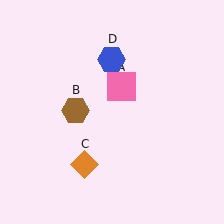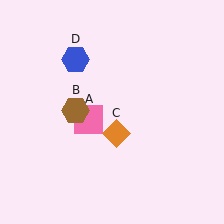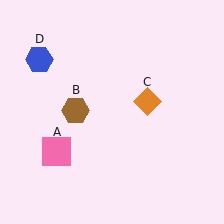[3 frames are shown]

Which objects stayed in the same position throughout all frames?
Brown hexagon (object B) remained stationary.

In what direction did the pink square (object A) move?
The pink square (object A) moved down and to the left.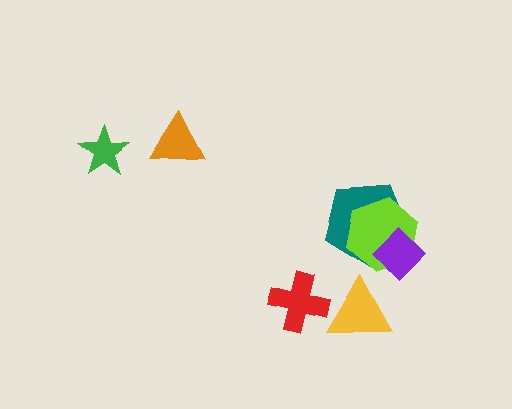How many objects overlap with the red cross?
0 objects overlap with the red cross.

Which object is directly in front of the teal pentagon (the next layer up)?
The lime hexagon is directly in front of the teal pentagon.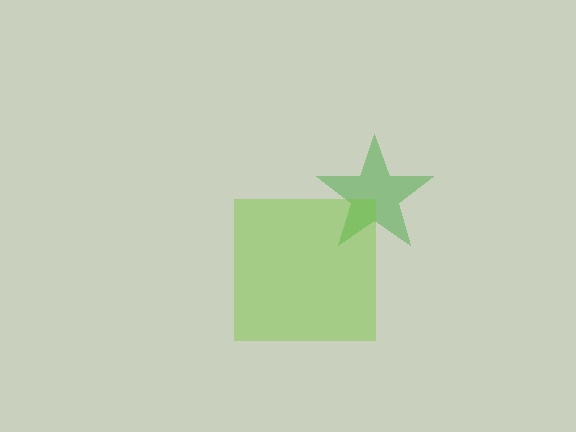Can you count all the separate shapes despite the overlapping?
Yes, there are 2 separate shapes.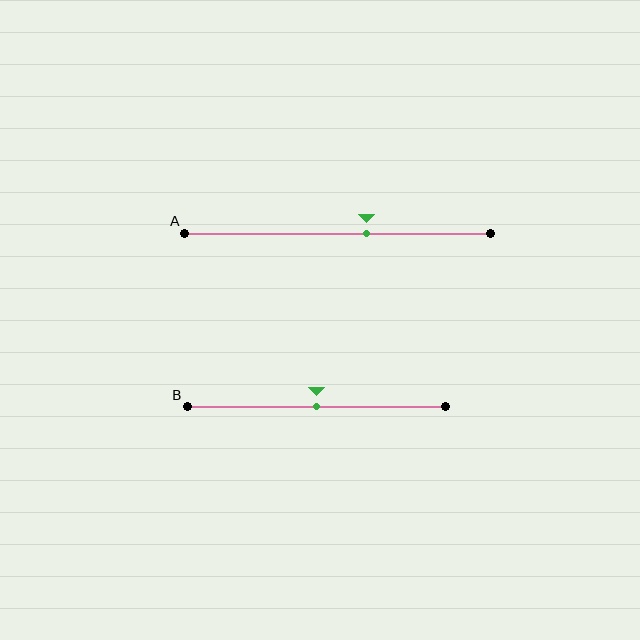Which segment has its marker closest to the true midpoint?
Segment B has its marker closest to the true midpoint.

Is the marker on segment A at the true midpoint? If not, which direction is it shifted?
No, the marker on segment A is shifted to the right by about 9% of the segment length.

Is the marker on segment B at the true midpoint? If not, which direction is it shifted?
Yes, the marker on segment B is at the true midpoint.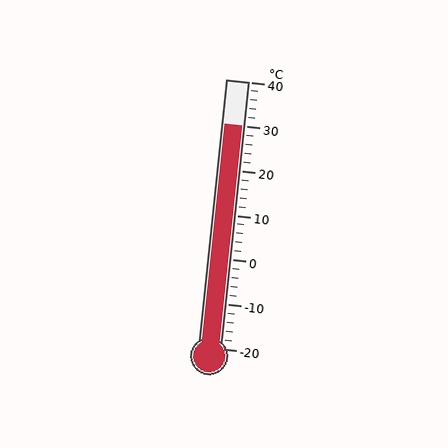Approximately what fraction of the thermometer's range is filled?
The thermometer is filled to approximately 85% of its range.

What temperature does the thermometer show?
The thermometer shows approximately 30°C.